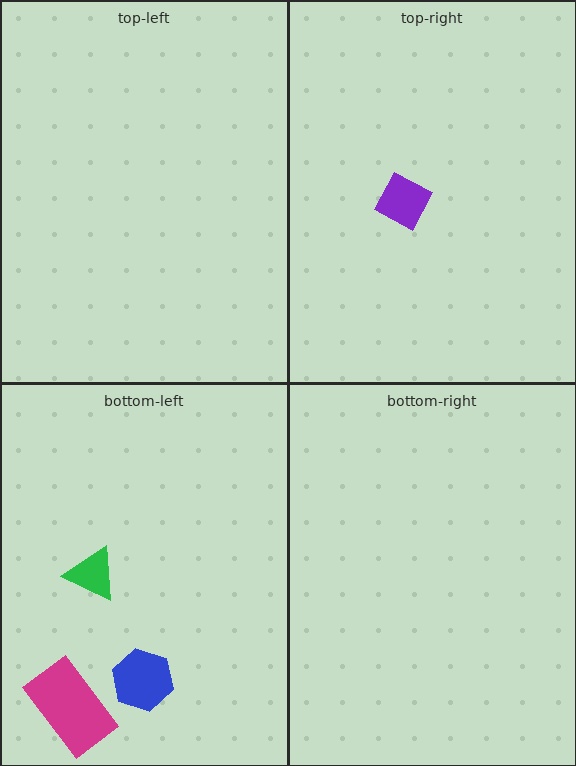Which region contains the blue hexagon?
The bottom-left region.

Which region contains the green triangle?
The bottom-left region.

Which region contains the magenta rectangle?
The bottom-left region.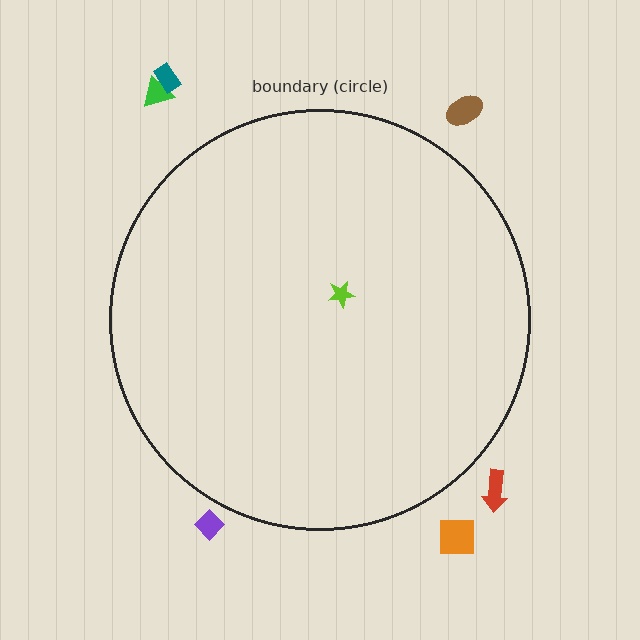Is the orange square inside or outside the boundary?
Outside.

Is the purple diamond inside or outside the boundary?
Outside.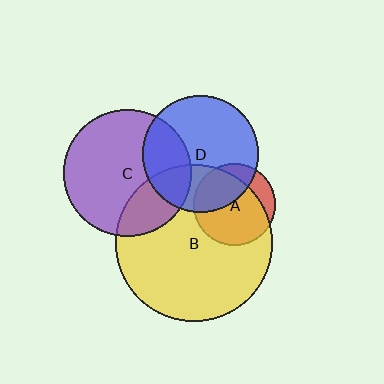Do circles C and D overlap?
Yes.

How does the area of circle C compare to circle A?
Approximately 2.4 times.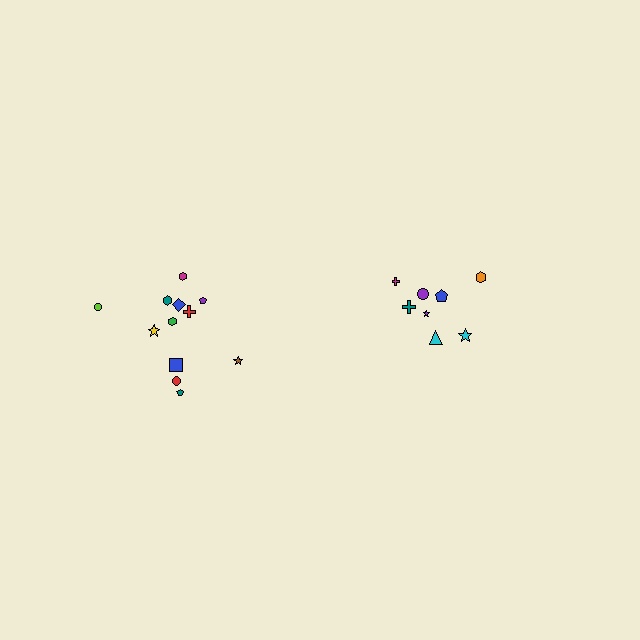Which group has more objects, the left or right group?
The left group.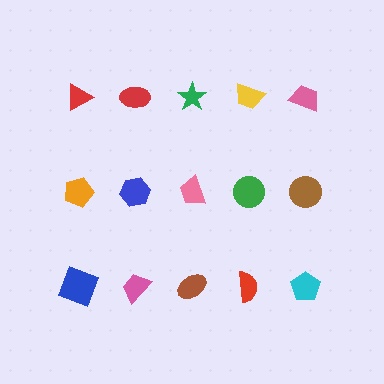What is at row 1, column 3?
A green star.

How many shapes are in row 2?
5 shapes.